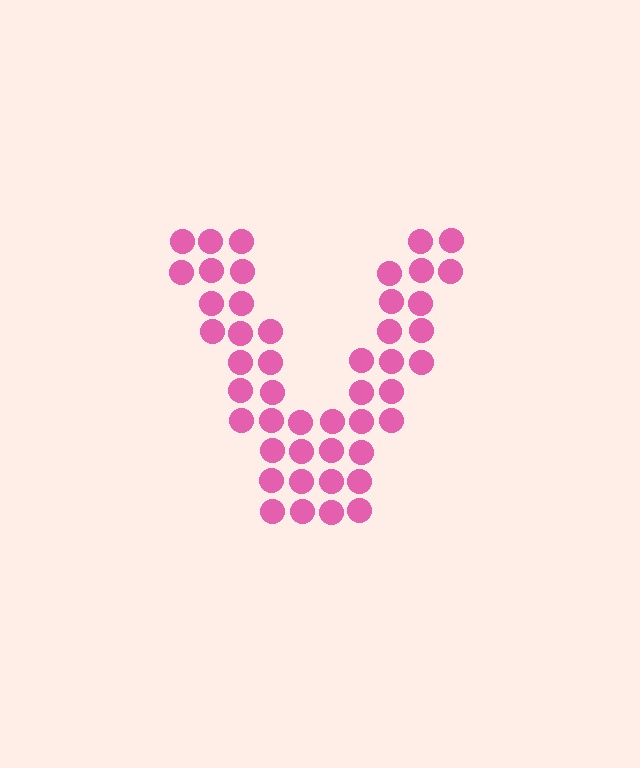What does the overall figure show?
The overall figure shows the letter V.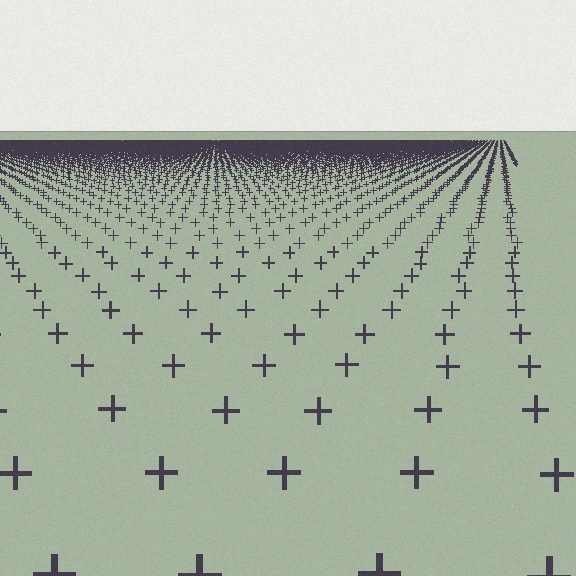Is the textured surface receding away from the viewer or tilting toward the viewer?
The surface is receding away from the viewer. Texture elements get smaller and denser toward the top.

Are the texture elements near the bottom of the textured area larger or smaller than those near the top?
Larger. Near the bottom, elements are closer to the viewer and appear at a bigger on-screen size.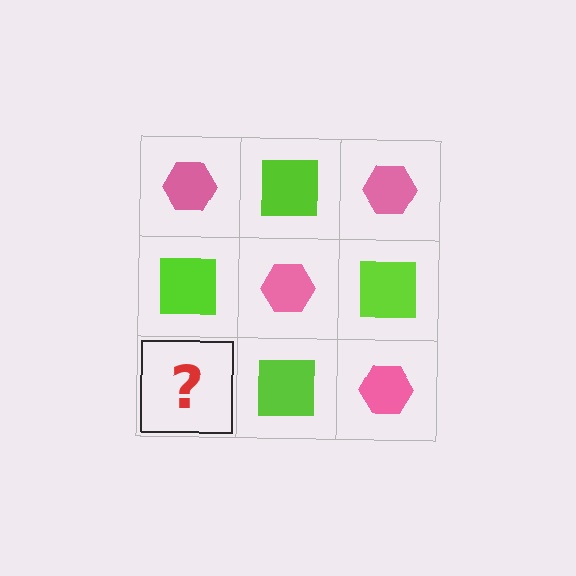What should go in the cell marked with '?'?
The missing cell should contain a pink hexagon.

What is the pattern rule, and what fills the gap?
The rule is that it alternates pink hexagon and lime square in a checkerboard pattern. The gap should be filled with a pink hexagon.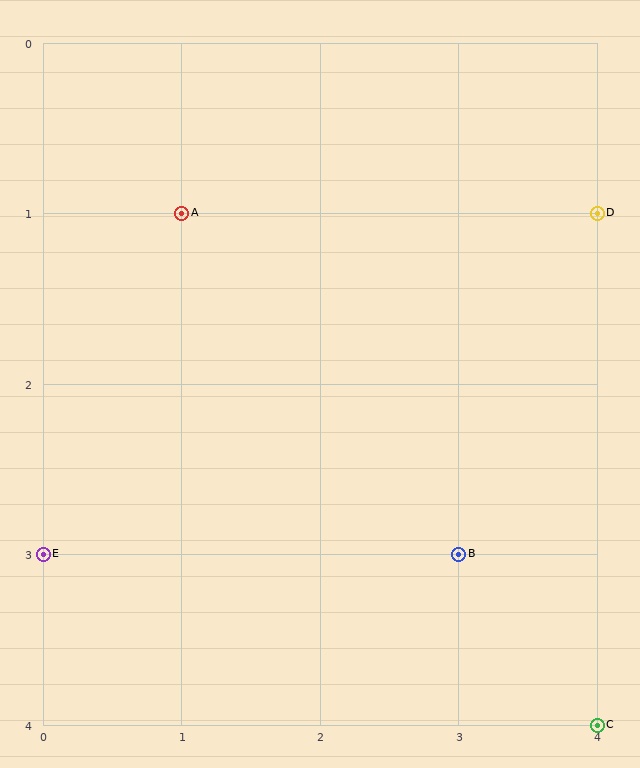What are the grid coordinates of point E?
Point E is at grid coordinates (0, 3).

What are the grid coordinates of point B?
Point B is at grid coordinates (3, 3).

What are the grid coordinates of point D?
Point D is at grid coordinates (4, 1).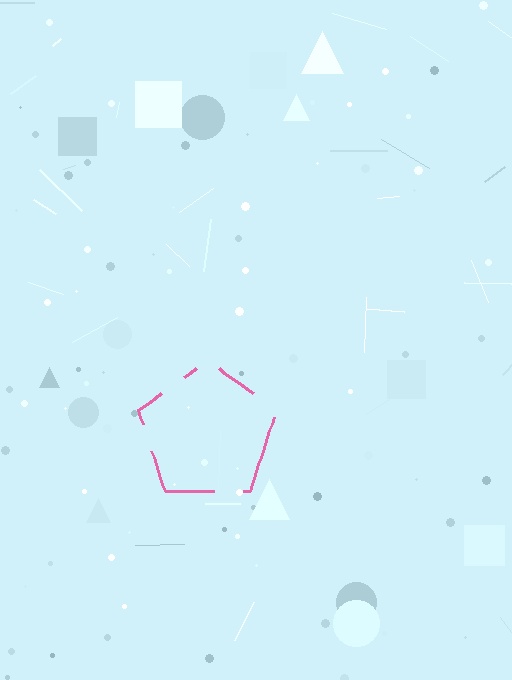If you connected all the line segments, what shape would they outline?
They would outline a pentagon.